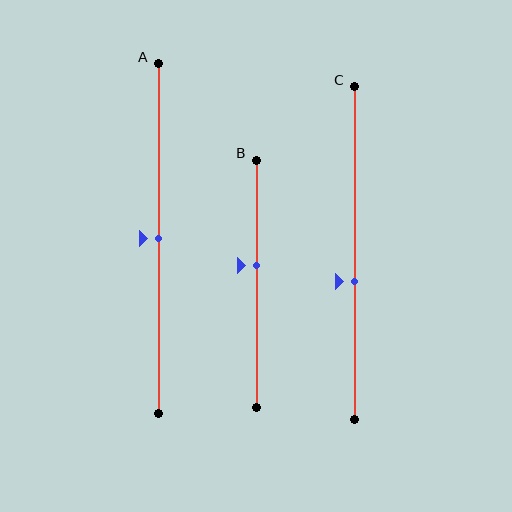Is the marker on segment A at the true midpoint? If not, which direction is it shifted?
Yes, the marker on segment A is at the true midpoint.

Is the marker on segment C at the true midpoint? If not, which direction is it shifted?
No, the marker on segment C is shifted downward by about 9% of the segment length.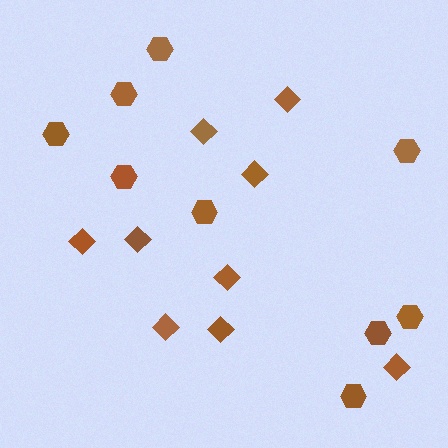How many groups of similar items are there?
There are 2 groups: one group of diamonds (9) and one group of hexagons (9).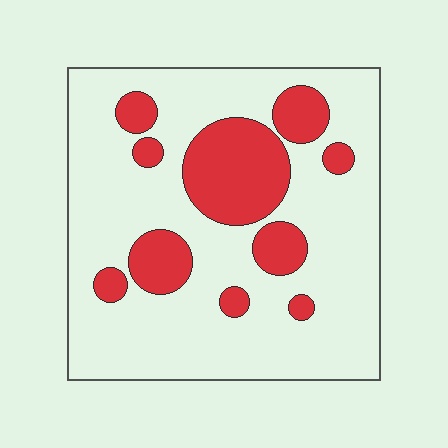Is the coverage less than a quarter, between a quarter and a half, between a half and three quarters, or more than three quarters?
Less than a quarter.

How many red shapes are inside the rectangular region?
10.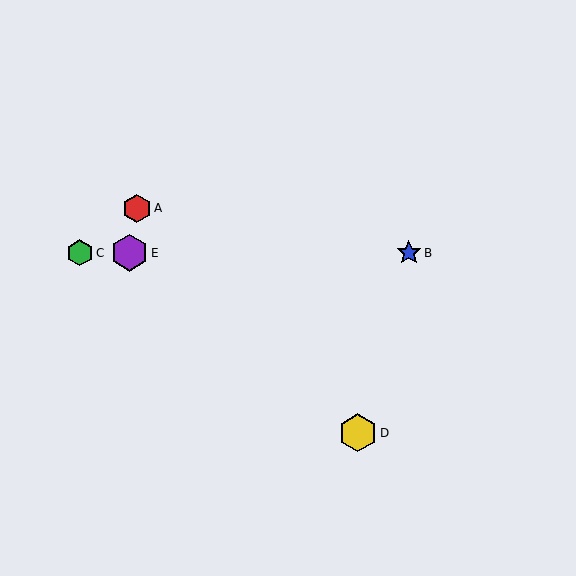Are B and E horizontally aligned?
Yes, both are at y≈253.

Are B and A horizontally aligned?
No, B is at y≈253 and A is at y≈208.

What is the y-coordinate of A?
Object A is at y≈208.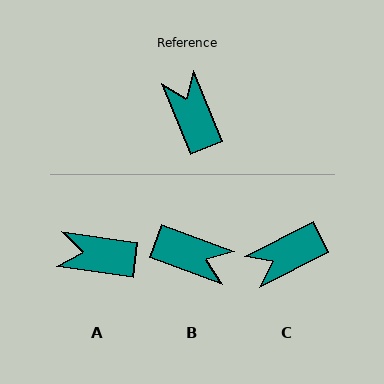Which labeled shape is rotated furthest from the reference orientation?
B, about 132 degrees away.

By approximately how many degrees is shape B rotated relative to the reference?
Approximately 132 degrees clockwise.